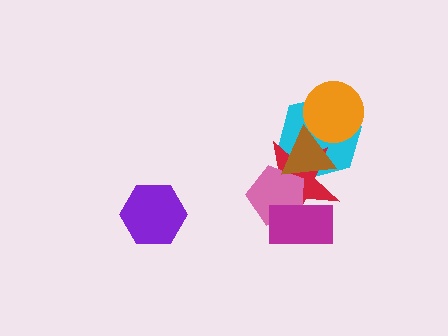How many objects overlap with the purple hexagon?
0 objects overlap with the purple hexagon.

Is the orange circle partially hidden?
Yes, it is partially covered by another shape.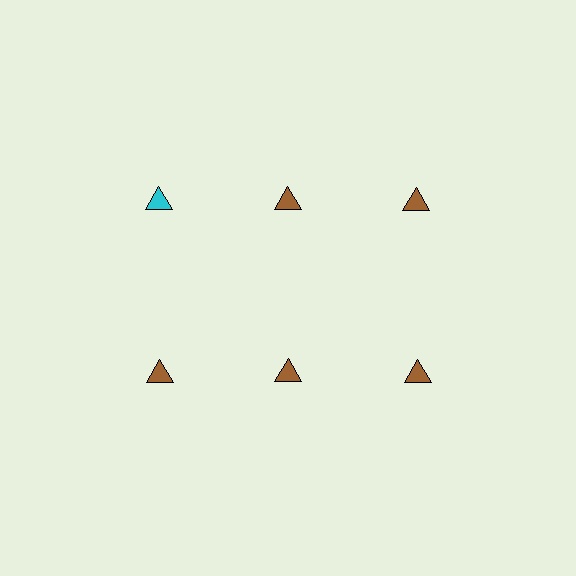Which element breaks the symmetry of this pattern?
The cyan triangle in the top row, leftmost column breaks the symmetry. All other shapes are brown triangles.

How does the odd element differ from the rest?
It has a different color: cyan instead of brown.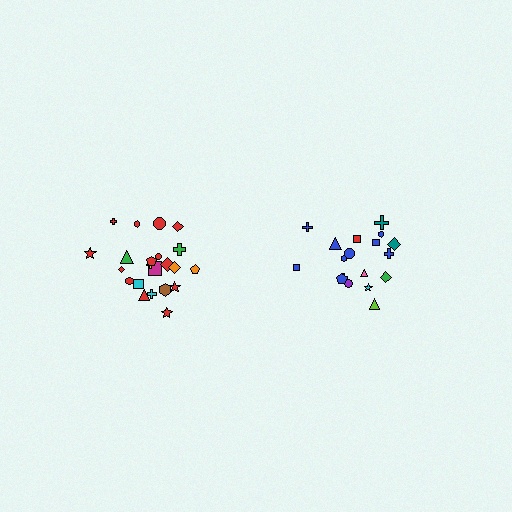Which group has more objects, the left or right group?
The left group.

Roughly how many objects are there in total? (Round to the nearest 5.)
Roughly 40 objects in total.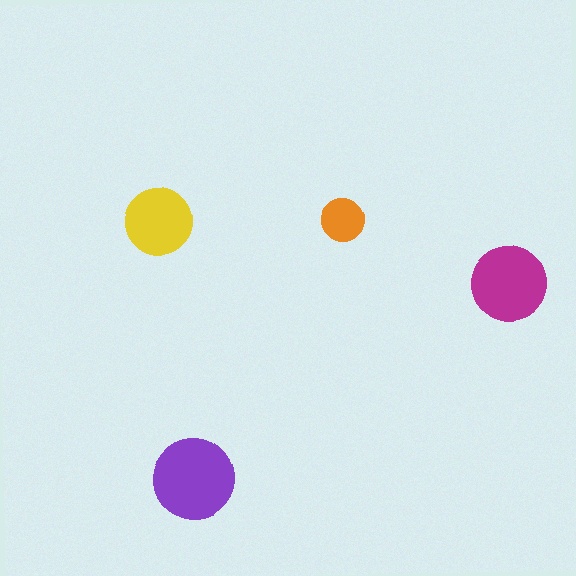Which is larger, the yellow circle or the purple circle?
The purple one.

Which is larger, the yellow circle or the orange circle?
The yellow one.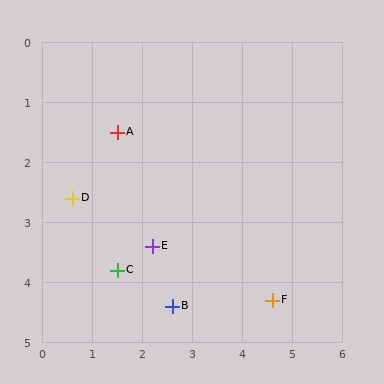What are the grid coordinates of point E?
Point E is at approximately (2.2, 3.4).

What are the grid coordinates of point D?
Point D is at approximately (0.6, 2.6).